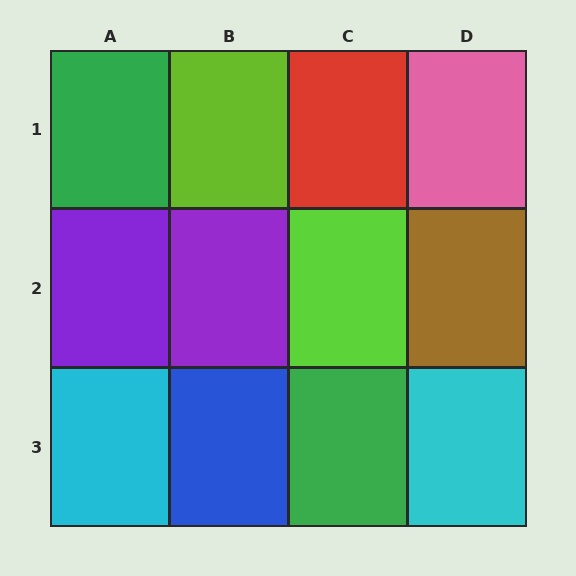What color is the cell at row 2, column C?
Lime.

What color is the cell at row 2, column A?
Purple.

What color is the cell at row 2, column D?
Brown.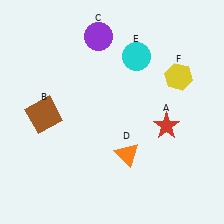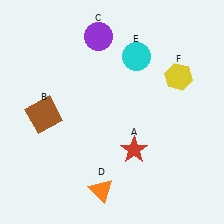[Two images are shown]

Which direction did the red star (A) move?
The red star (A) moved left.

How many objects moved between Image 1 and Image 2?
2 objects moved between the two images.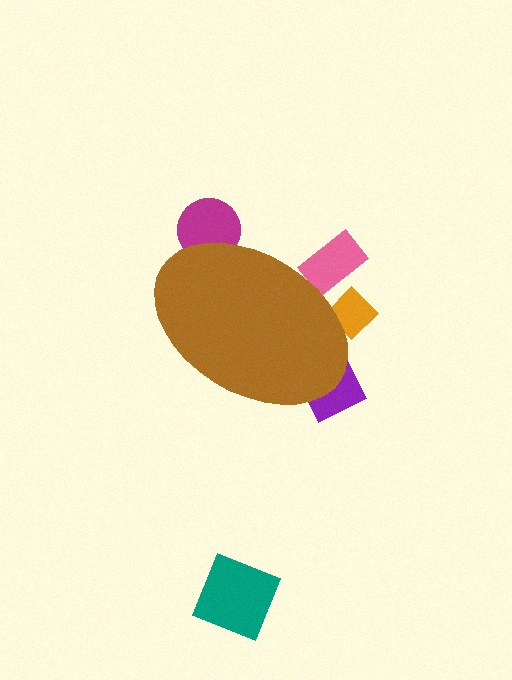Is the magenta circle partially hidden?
Yes, the magenta circle is partially hidden behind the brown ellipse.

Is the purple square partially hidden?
Yes, the purple square is partially hidden behind the brown ellipse.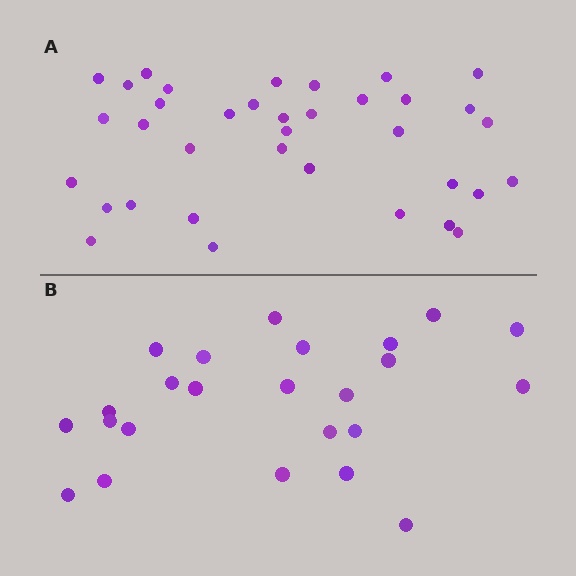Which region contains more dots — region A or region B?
Region A (the top region) has more dots.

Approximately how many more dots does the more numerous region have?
Region A has roughly 12 or so more dots than region B.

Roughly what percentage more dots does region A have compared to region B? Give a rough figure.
About 50% more.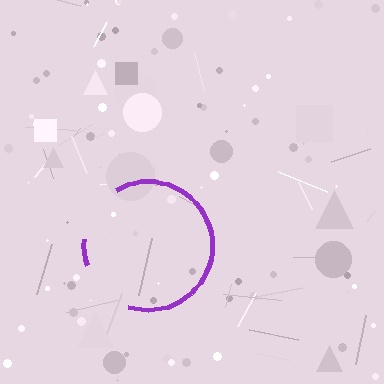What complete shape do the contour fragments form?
The contour fragments form a circle.